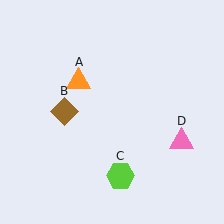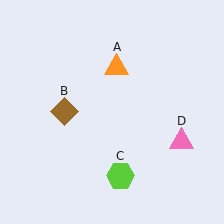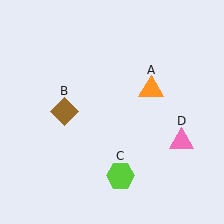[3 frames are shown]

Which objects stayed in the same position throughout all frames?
Brown diamond (object B) and lime hexagon (object C) and pink triangle (object D) remained stationary.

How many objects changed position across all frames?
1 object changed position: orange triangle (object A).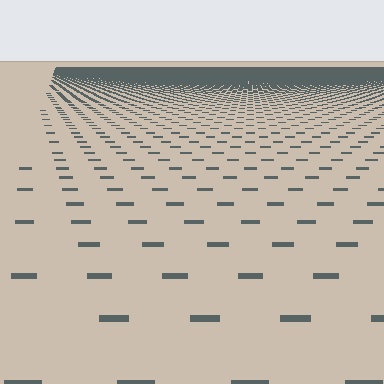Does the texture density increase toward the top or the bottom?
Density increases toward the top.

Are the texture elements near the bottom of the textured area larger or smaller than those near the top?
Larger. Near the bottom, elements are closer to the viewer and appear at a bigger on-screen size.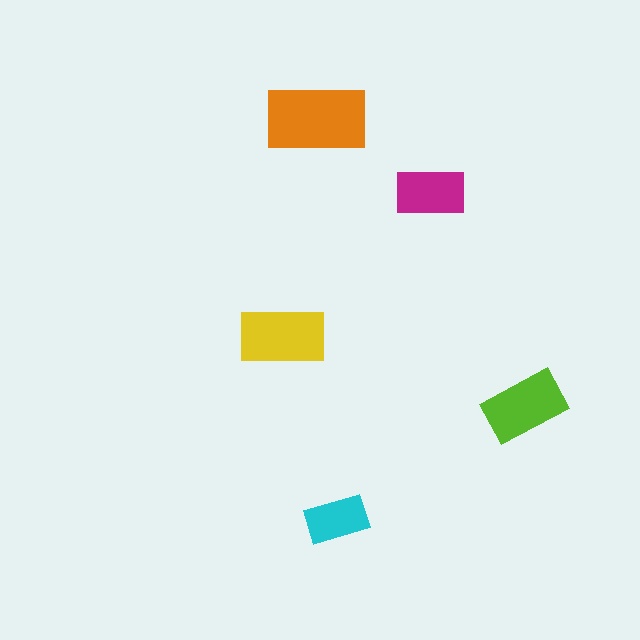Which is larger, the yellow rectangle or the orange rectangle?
The orange one.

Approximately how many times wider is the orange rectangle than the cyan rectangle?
About 1.5 times wider.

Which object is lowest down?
The cyan rectangle is bottommost.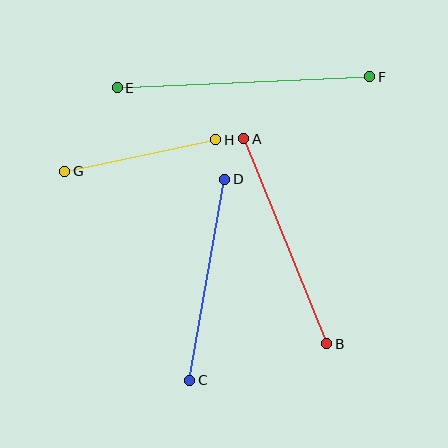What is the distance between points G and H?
The distance is approximately 154 pixels.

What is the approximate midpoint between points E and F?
The midpoint is at approximately (244, 82) pixels.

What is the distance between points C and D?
The distance is approximately 204 pixels.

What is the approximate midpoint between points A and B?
The midpoint is at approximately (285, 241) pixels.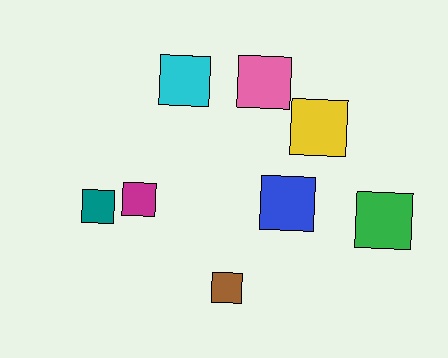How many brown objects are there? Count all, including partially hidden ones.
There is 1 brown object.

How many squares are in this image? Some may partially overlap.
There are 8 squares.